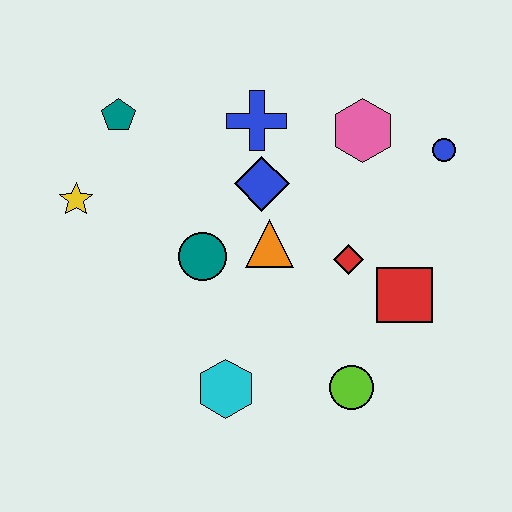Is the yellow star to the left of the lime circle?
Yes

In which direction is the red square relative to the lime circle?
The red square is above the lime circle.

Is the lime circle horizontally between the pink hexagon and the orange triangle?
Yes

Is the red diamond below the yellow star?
Yes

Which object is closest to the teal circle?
The orange triangle is closest to the teal circle.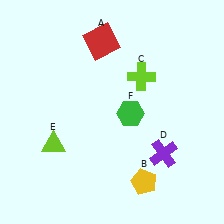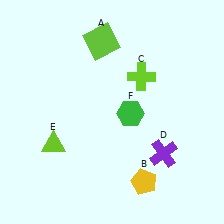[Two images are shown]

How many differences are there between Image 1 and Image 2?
There is 1 difference between the two images.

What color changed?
The square (A) changed from red in Image 1 to lime in Image 2.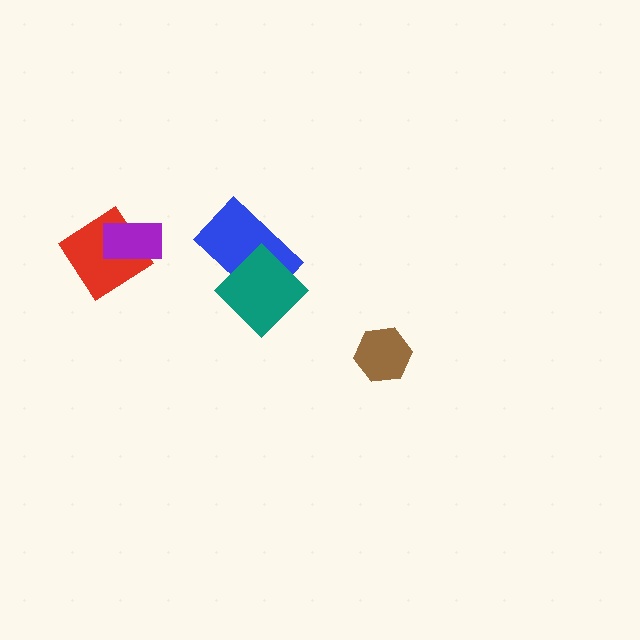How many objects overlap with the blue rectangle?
1 object overlaps with the blue rectangle.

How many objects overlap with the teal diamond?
1 object overlaps with the teal diamond.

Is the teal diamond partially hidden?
No, no other shape covers it.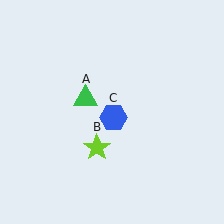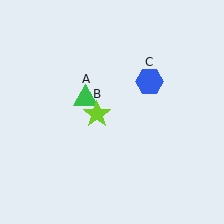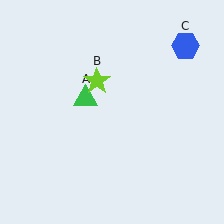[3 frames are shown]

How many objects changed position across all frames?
2 objects changed position: lime star (object B), blue hexagon (object C).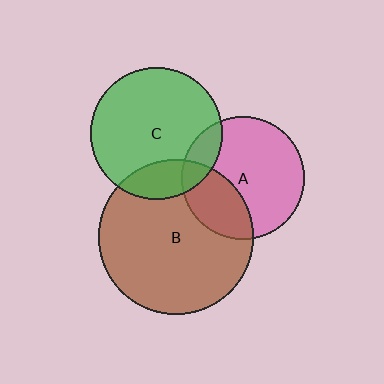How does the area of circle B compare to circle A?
Approximately 1.6 times.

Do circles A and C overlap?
Yes.